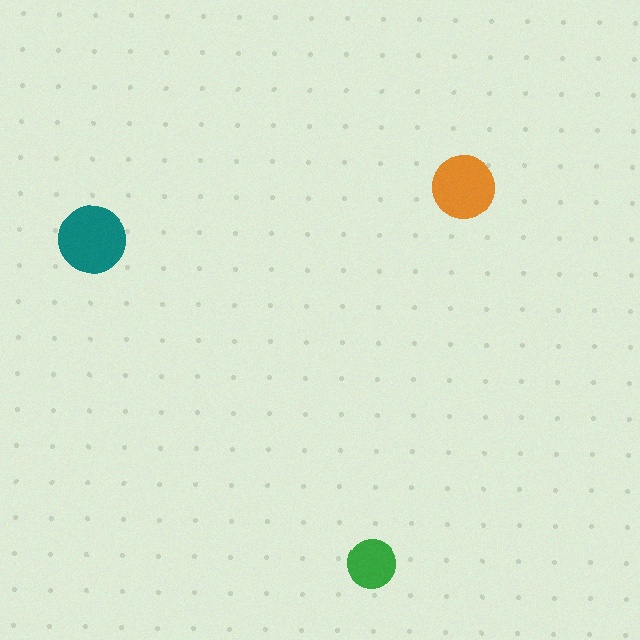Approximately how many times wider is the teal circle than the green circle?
About 1.5 times wider.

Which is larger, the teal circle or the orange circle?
The teal one.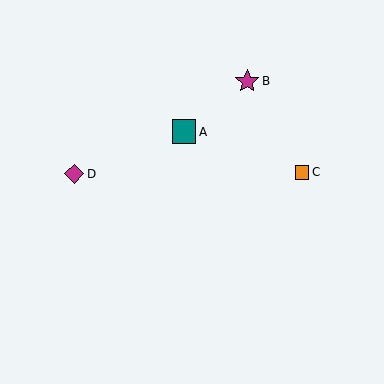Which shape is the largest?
The teal square (labeled A) is the largest.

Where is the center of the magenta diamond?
The center of the magenta diamond is at (74, 174).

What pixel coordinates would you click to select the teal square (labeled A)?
Click at (184, 132) to select the teal square A.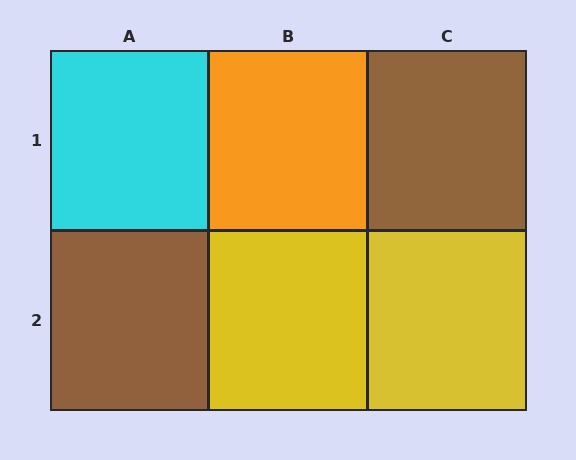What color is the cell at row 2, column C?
Yellow.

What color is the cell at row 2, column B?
Yellow.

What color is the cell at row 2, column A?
Brown.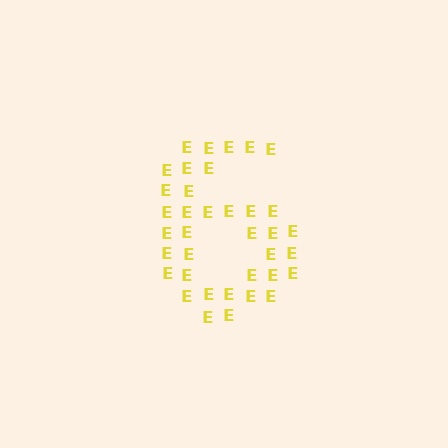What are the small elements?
The small elements are letter E's.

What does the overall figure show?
The overall figure shows the digit 6.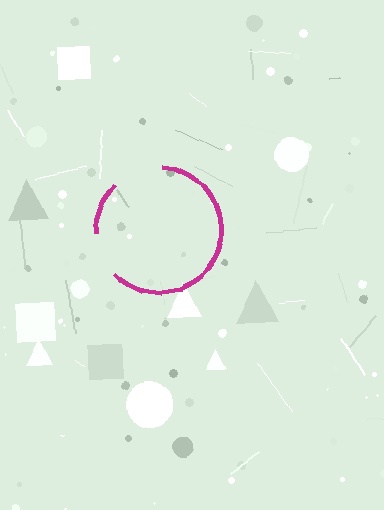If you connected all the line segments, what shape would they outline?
They would outline a circle.